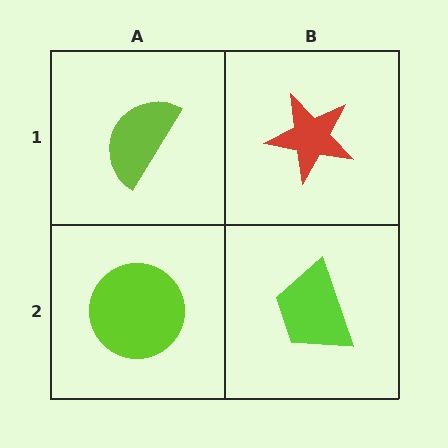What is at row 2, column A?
A lime circle.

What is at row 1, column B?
A red star.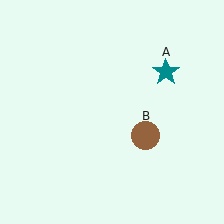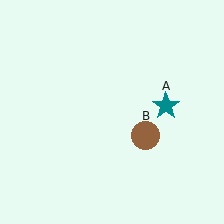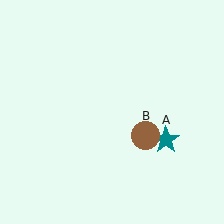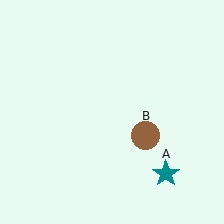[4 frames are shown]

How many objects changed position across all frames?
1 object changed position: teal star (object A).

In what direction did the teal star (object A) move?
The teal star (object A) moved down.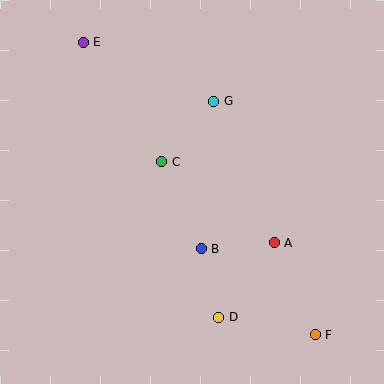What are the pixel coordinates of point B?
Point B is at (201, 249).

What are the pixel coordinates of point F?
Point F is at (315, 335).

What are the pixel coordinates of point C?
Point C is at (162, 162).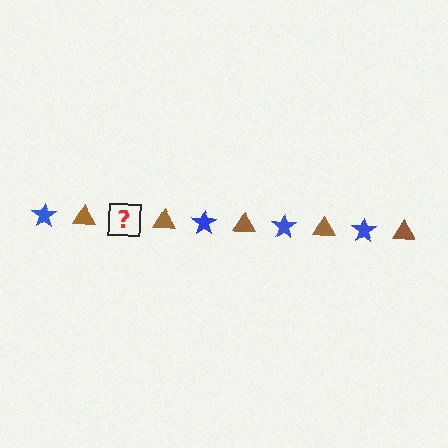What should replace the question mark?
The question mark should be replaced with a blue star.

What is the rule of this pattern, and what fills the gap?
The rule is that the pattern alternates between blue star and brown triangle. The gap should be filled with a blue star.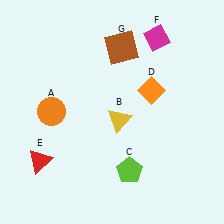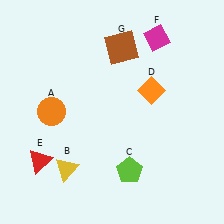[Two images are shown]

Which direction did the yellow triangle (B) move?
The yellow triangle (B) moved left.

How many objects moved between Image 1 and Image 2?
1 object moved between the two images.